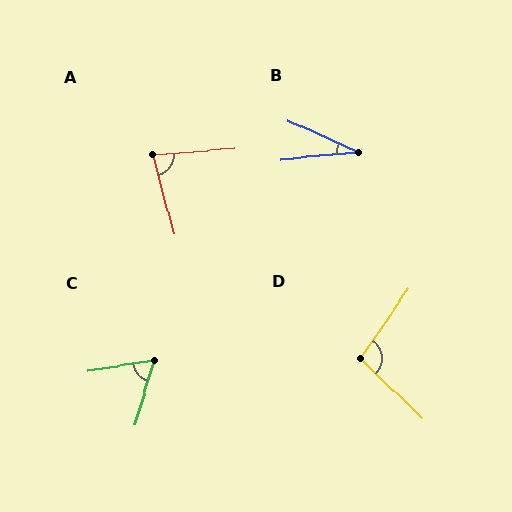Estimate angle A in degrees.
Approximately 80 degrees.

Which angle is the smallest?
B, at approximately 29 degrees.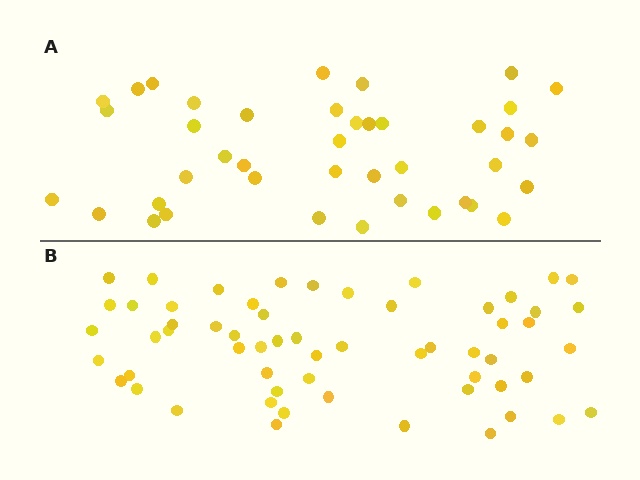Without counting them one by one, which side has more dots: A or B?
Region B (the bottom region) has more dots.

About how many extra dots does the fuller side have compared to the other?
Region B has approximately 20 more dots than region A.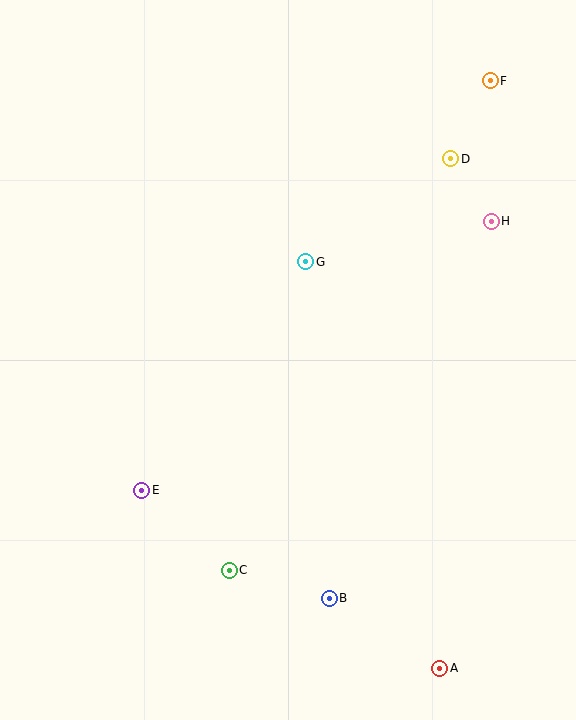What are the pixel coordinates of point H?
Point H is at (491, 221).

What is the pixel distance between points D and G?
The distance between D and G is 177 pixels.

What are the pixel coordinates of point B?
Point B is at (329, 598).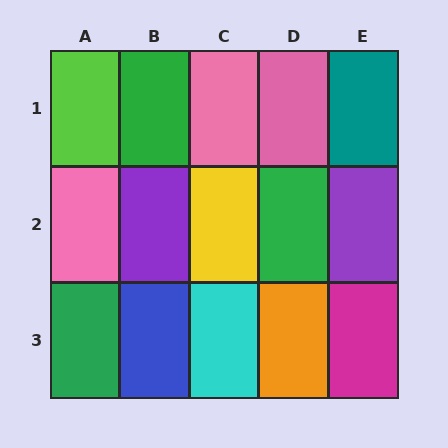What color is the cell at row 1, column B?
Green.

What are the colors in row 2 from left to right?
Pink, purple, yellow, green, purple.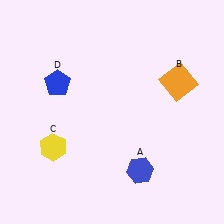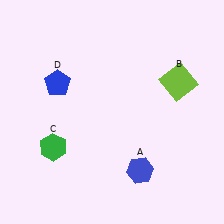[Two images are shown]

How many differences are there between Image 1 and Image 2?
There are 2 differences between the two images.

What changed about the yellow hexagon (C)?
In Image 1, C is yellow. In Image 2, it changed to green.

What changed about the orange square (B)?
In Image 1, B is orange. In Image 2, it changed to lime.